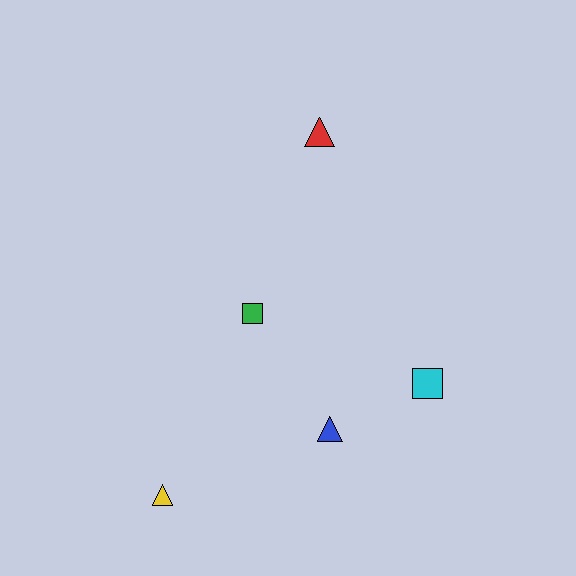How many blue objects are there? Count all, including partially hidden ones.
There is 1 blue object.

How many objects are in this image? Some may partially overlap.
There are 5 objects.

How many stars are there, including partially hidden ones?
There are no stars.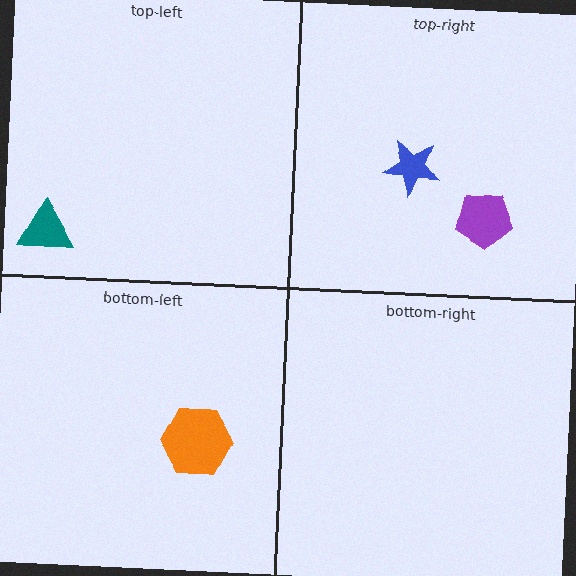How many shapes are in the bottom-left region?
1.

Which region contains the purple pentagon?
The top-right region.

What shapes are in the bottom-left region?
The orange hexagon.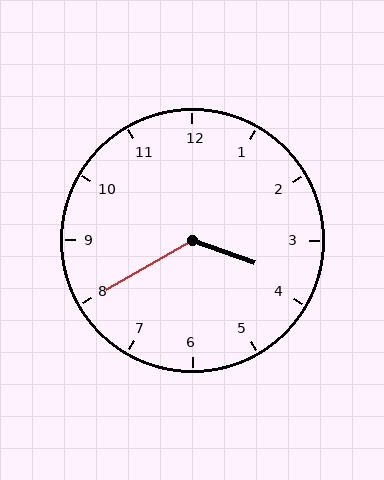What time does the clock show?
3:40.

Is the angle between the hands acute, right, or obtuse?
It is obtuse.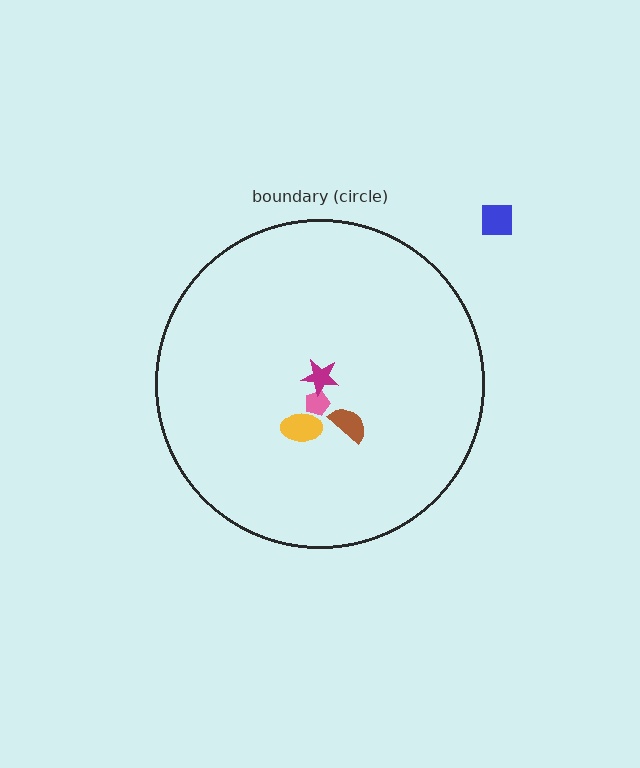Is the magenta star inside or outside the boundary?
Inside.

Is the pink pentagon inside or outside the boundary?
Inside.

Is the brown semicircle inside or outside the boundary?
Inside.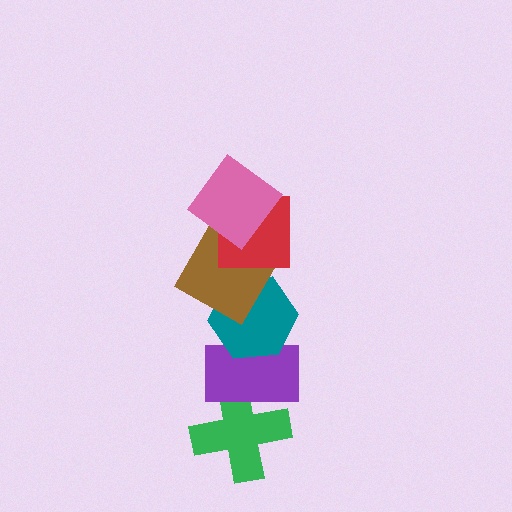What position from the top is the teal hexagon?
The teal hexagon is 4th from the top.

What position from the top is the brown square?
The brown square is 3rd from the top.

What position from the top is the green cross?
The green cross is 6th from the top.